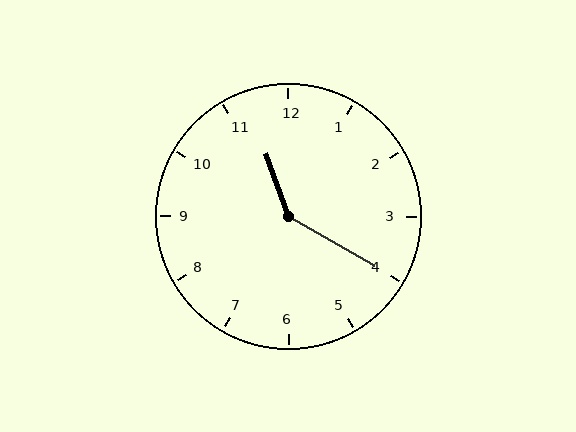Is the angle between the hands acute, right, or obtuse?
It is obtuse.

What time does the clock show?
11:20.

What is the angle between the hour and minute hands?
Approximately 140 degrees.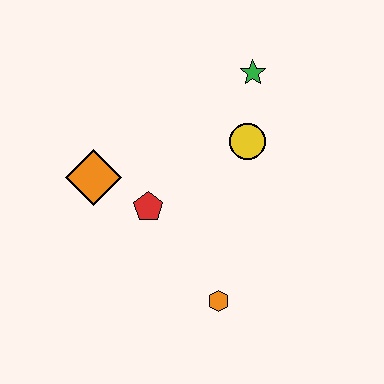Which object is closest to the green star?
The yellow circle is closest to the green star.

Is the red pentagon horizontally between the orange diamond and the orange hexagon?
Yes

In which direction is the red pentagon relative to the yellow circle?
The red pentagon is to the left of the yellow circle.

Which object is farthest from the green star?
The orange hexagon is farthest from the green star.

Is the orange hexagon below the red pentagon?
Yes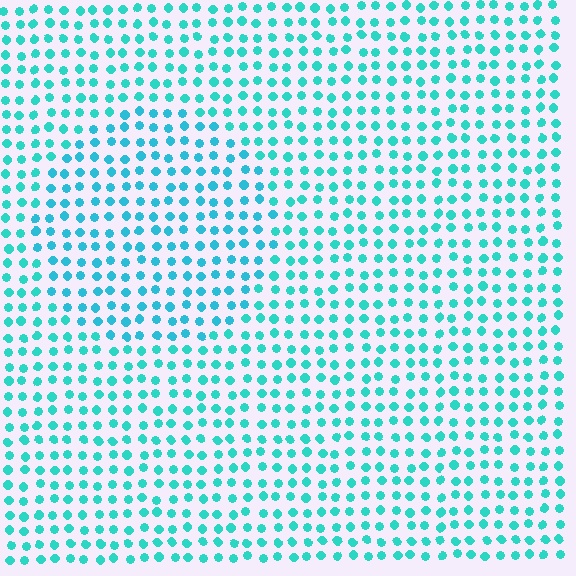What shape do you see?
I see a circle.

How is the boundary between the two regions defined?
The boundary is defined purely by a slight shift in hue (about 15 degrees). Spacing, size, and orientation are identical on both sides.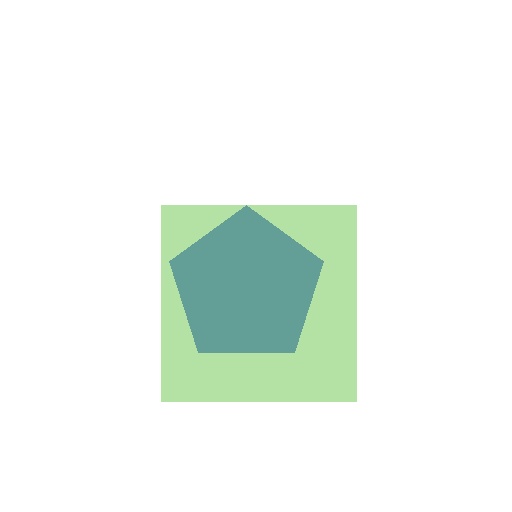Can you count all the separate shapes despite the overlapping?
Yes, there are 2 separate shapes.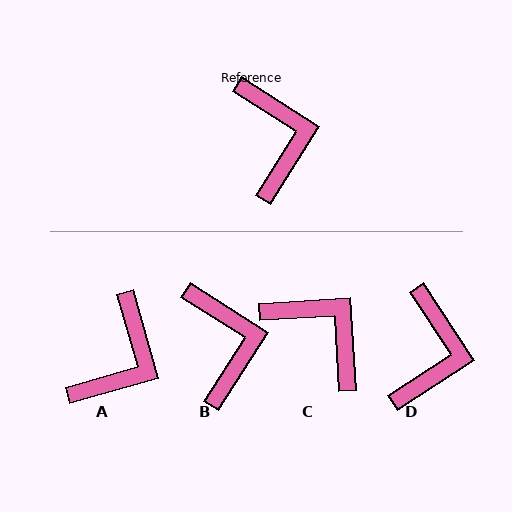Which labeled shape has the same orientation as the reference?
B.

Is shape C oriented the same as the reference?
No, it is off by about 36 degrees.